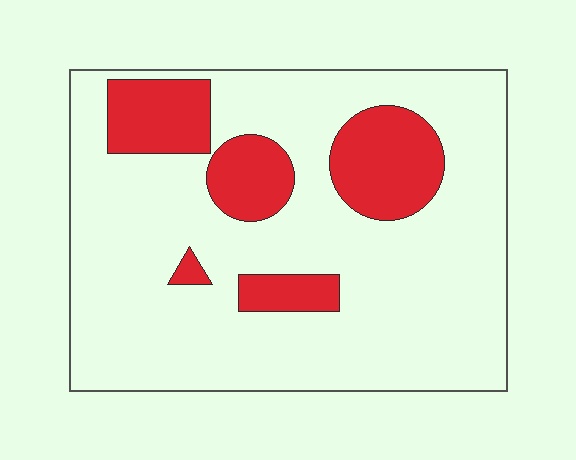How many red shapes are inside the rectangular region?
5.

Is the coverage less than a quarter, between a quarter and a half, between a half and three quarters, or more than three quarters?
Less than a quarter.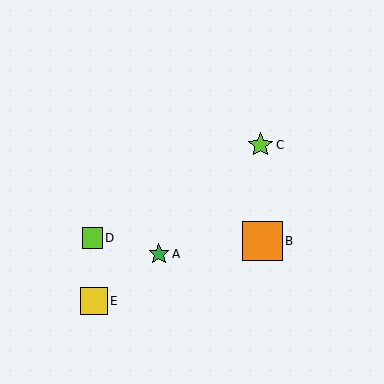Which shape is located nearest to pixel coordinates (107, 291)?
The yellow square (labeled E) at (94, 301) is nearest to that location.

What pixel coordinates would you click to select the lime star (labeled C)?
Click at (260, 145) to select the lime star C.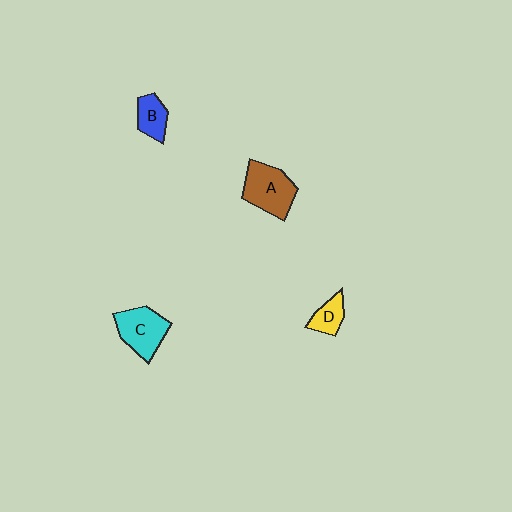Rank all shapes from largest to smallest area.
From largest to smallest: A (brown), C (cyan), B (blue), D (yellow).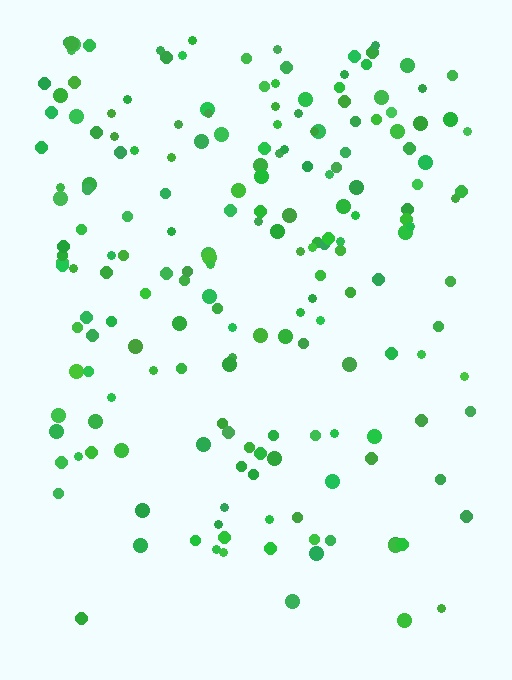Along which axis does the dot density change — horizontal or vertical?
Vertical.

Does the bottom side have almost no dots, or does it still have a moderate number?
Still a moderate number, just noticeably fewer than the top.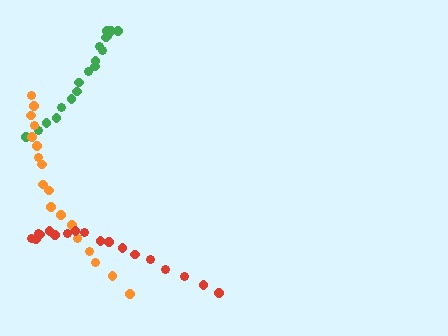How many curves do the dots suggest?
There are 3 distinct paths.